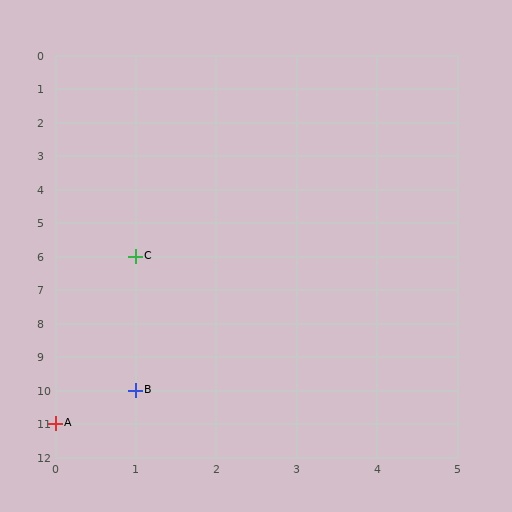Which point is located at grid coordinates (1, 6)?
Point C is at (1, 6).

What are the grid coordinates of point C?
Point C is at grid coordinates (1, 6).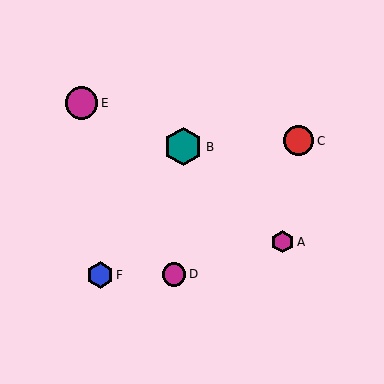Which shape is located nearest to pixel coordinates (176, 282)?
The magenta circle (labeled D) at (174, 274) is nearest to that location.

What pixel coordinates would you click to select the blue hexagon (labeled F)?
Click at (100, 275) to select the blue hexagon F.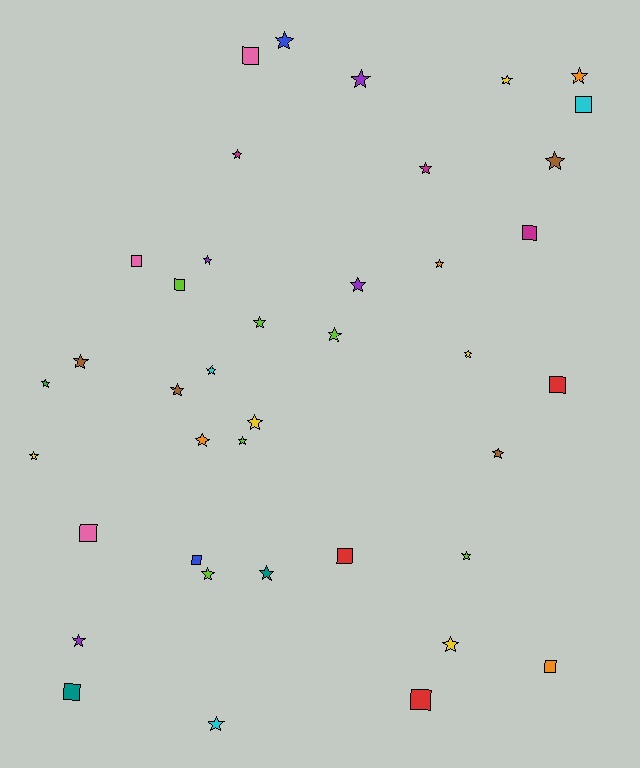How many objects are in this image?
There are 40 objects.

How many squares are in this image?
There are 12 squares.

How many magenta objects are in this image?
There are 3 magenta objects.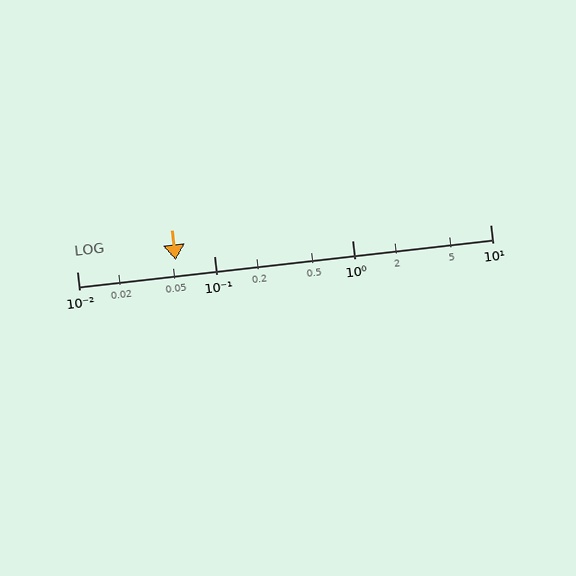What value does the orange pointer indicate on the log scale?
The pointer indicates approximately 0.052.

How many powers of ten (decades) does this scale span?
The scale spans 3 decades, from 0.01 to 10.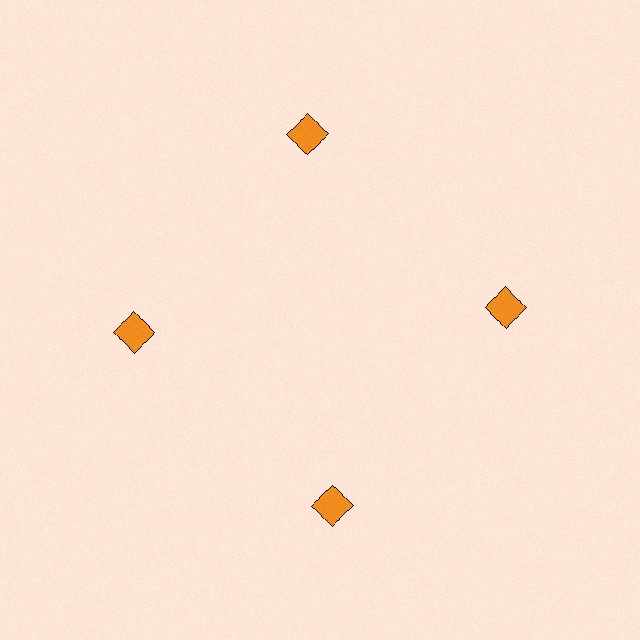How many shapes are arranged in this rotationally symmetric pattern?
There are 4 shapes, arranged in 4 groups of 1.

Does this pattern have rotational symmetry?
Yes, this pattern has 4-fold rotational symmetry. It looks the same after rotating 90 degrees around the center.